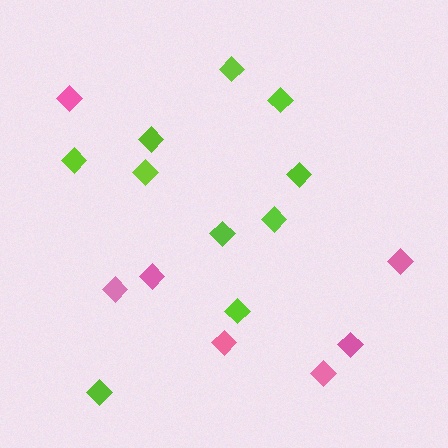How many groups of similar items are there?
There are 2 groups: one group of lime diamonds (10) and one group of pink diamonds (7).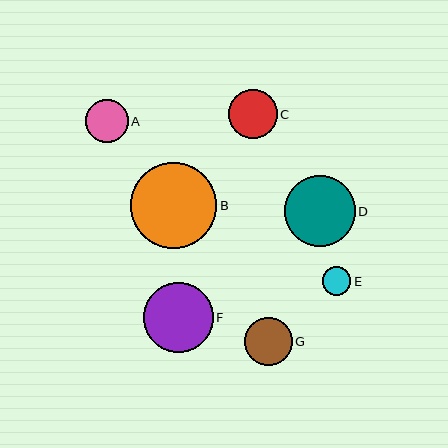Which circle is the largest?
Circle B is the largest with a size of approximately 86 pixels.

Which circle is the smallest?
Circle E is the smallest with a size of approximately 29 pixels.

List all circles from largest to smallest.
From largest to smallest: B, D, F, C, G, A, E.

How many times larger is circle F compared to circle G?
Circle F is approximately 1.4 times the size of circle G.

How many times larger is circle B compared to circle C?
Circle B is approximately 1.8 times the size of circle C.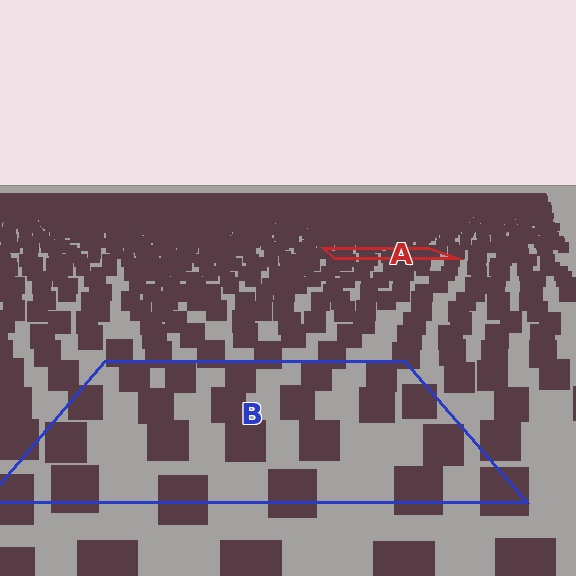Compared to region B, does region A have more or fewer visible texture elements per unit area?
Region A has more texture elements per unit area — they are packed more densely because it is farther away.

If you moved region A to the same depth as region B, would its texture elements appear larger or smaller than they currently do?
They would appear larger. At a closer depth, the same texture elements are projected at a bigger on-screen size.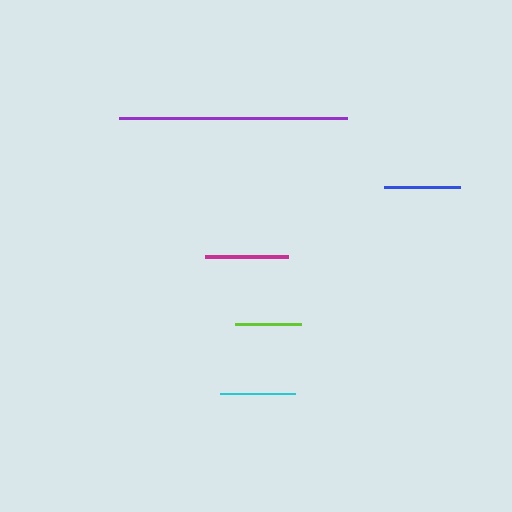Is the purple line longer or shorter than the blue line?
The purple line is longer than the blue line.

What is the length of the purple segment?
The purple segment is approximately 228 pixels long.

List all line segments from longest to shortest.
From longest to shortest: purple, magenta, blue, cyan, lime.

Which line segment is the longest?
The purple line is the longest at approximately 228 pixels.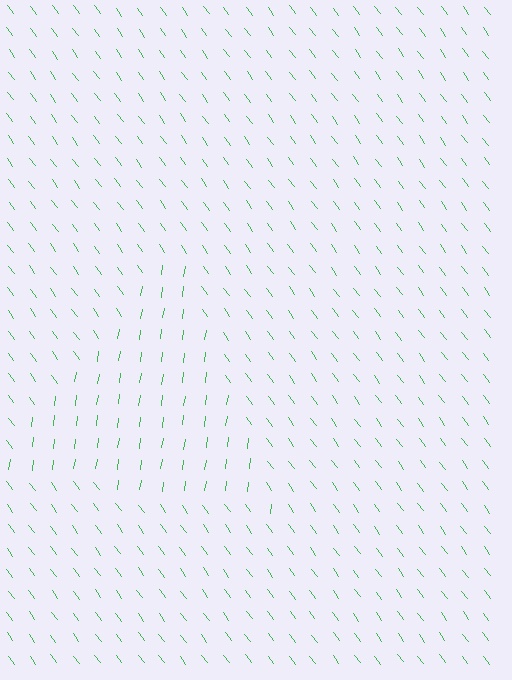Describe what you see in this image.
The image is filled with small green line segments. A triangle region in the image has lines oriented differently from the surrounding lines, creating a visible texture boundary.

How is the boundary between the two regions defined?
The boundary is defined purely by a change in line orientation (approximately 45 degrees difference). All lines are the same color and thickness.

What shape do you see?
I see a triangle.